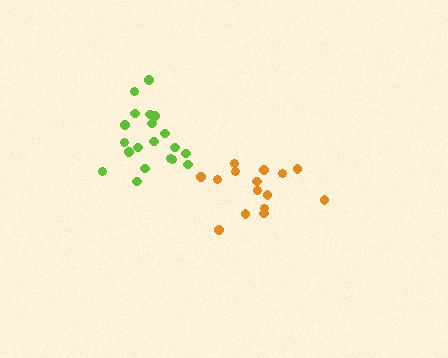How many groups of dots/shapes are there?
There are 2 groups.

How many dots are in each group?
Group 1: 15 dots, Group 2: 21 dots (36 total).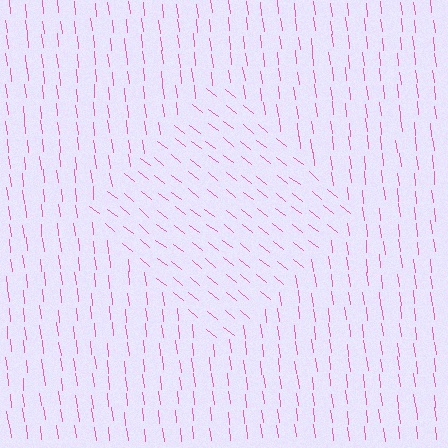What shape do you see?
I see a diamond.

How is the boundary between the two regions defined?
The boundary is defined purely by a change in line orientation (approximately 45 degrees difference). All lines are the same color and thickness.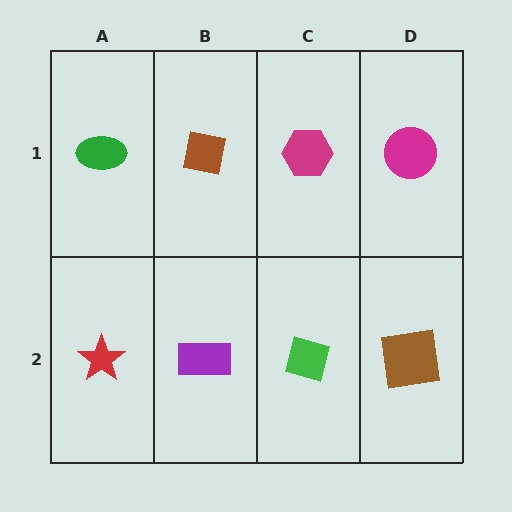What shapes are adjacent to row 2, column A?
A green ellipse (row 1, column A), a purple rectangle (row 2, column B).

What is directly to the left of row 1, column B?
A green ellipse.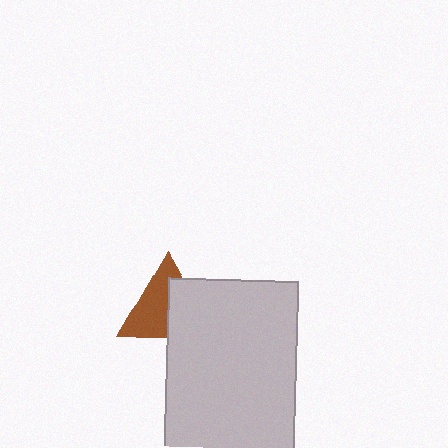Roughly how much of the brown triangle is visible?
About half of it is visible (roughly 55%).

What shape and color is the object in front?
The object in front is a light gray rectangle.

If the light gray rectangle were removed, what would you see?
You would see the complete brown triangle.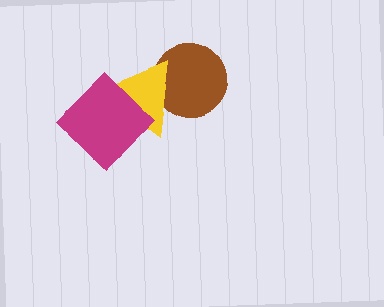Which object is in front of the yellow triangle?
The magenta diamond is in front of the yellow triangle.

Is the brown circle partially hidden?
Yes, it is partially covered by another shape.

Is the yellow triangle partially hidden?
Yes, it is partially covered by another shape.